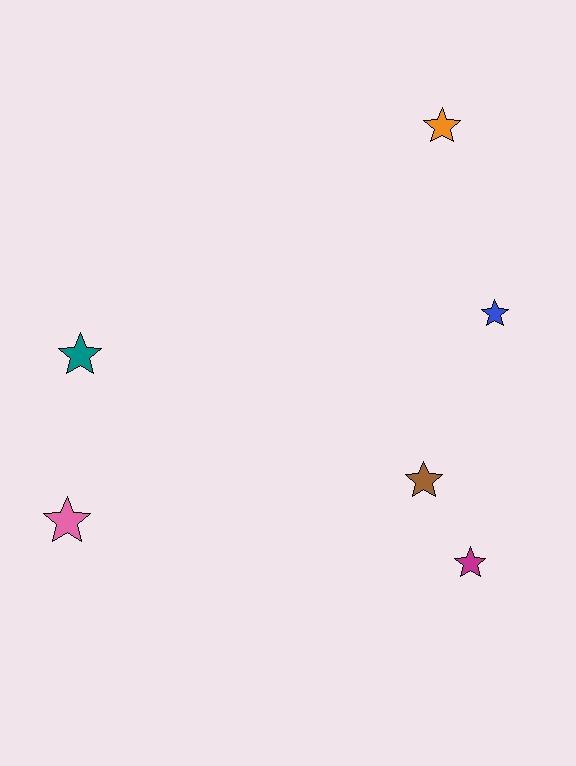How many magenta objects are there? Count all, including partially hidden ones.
There is 1 magenta object.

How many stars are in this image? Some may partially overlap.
There are 6 stars.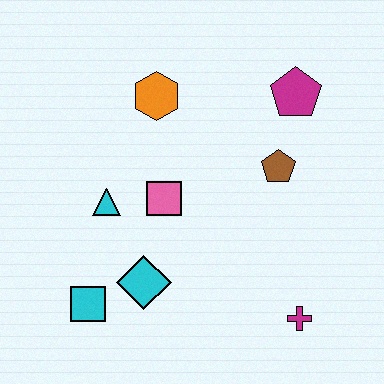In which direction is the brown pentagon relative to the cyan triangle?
The brown pentagon is to the right of the cyan triangle.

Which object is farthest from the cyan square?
The magenta pentagon is farthest from the cyan square.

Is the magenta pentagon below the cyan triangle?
No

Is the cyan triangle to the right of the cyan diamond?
No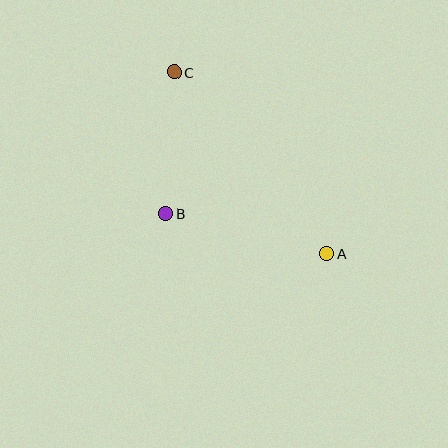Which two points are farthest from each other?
Points A and C are farthest from each other.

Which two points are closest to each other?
Points B and C are closest to each other.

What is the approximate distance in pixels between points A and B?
The distance between A and B is approximately 166 pixels.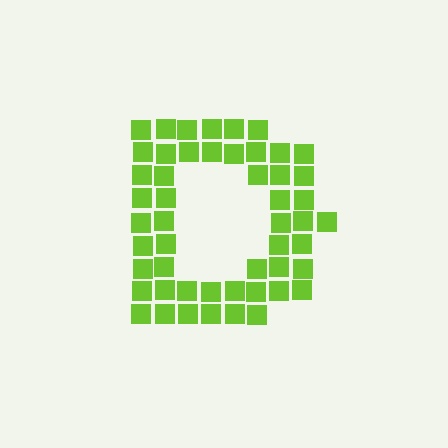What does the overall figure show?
The overall figure shows the letter D.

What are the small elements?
The small elements are squares.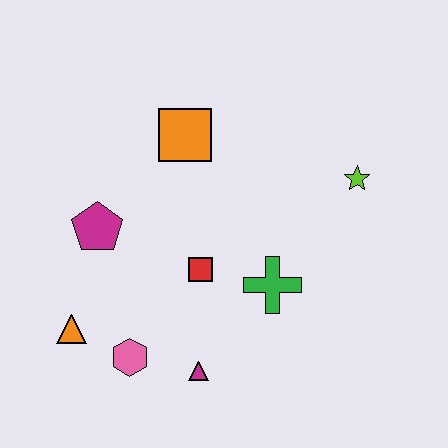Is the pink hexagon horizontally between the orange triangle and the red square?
Yes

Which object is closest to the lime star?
The green cross is closest to the lime star.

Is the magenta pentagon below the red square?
No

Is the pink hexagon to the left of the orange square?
Yes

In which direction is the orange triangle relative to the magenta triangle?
The orange triangle is to the left of the magenta triangle.